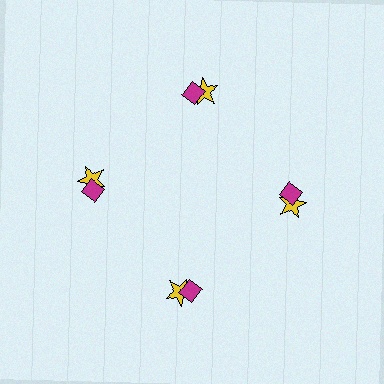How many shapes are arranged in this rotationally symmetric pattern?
There are 8 shapes, arranged in 4 groups of 2.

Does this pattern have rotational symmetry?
Yes, this pattern has 4-fold rotational symmetry. It looks the same after rotating 90 degrees around the center.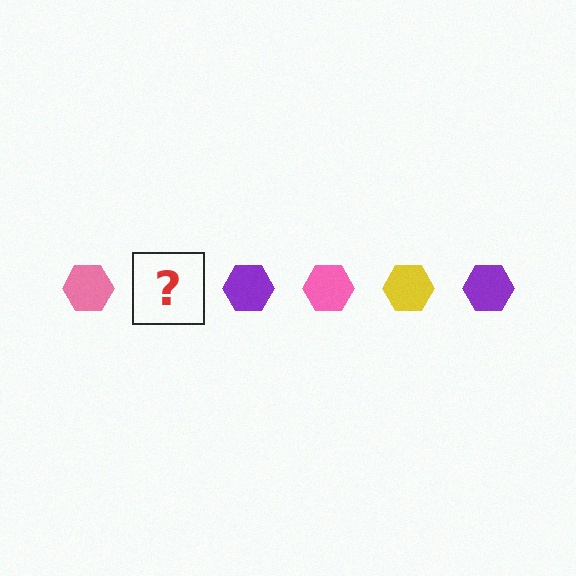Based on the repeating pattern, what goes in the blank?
The blank should be a yellow hexagon.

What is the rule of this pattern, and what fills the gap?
The rule is that the pattern cycles through pink, yellow, purple hexagons. The gap should be filled with a yellow hexagon.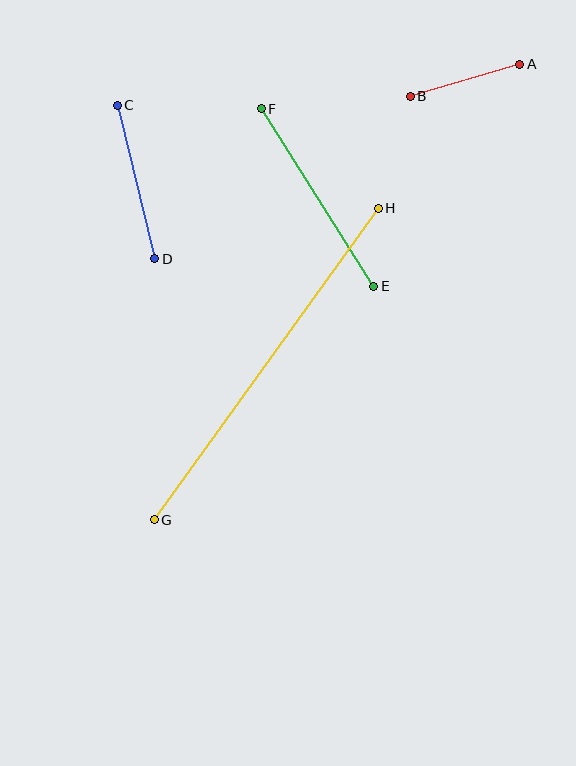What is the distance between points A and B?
The distance is approximately 114 pixels.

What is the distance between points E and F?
The distance is approximately 210 pixels.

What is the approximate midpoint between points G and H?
The midpoint is at approximately (266, 364) pixels.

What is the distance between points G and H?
The distance is approximately 383 pixels.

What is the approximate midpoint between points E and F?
The midpoint is at approximately (318, 198) pixels.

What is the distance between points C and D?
The distance is approximately 158 pixels.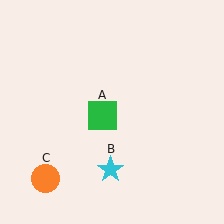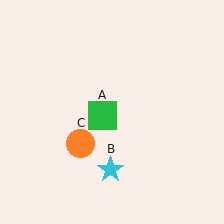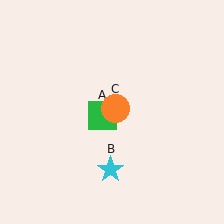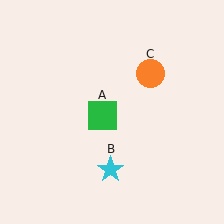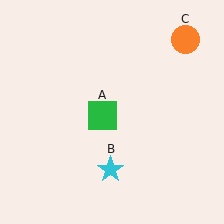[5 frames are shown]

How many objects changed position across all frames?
1 object changed position: orange circle (object C).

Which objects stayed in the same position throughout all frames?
Green square (object A) and cyan star (object B) remained stationary.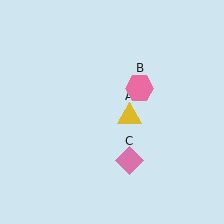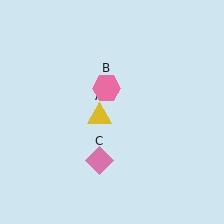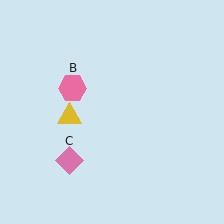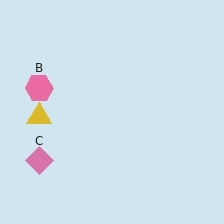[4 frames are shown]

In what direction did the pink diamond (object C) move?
The pink diamond (object C) moved left.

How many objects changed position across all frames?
3 objects changed position: yellow triangle (object A), pink hexagon (object B), pink diamond (object C).